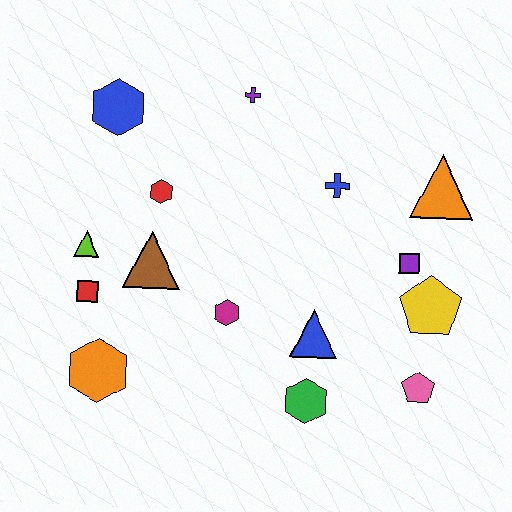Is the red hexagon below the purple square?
No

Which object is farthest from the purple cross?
The pink pentagon is farthest from the purple cross.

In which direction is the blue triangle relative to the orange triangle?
The blue triangle is below the orange triangle.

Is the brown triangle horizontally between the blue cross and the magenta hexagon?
No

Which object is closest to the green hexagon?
The blue triangle is closest to the green hexagon.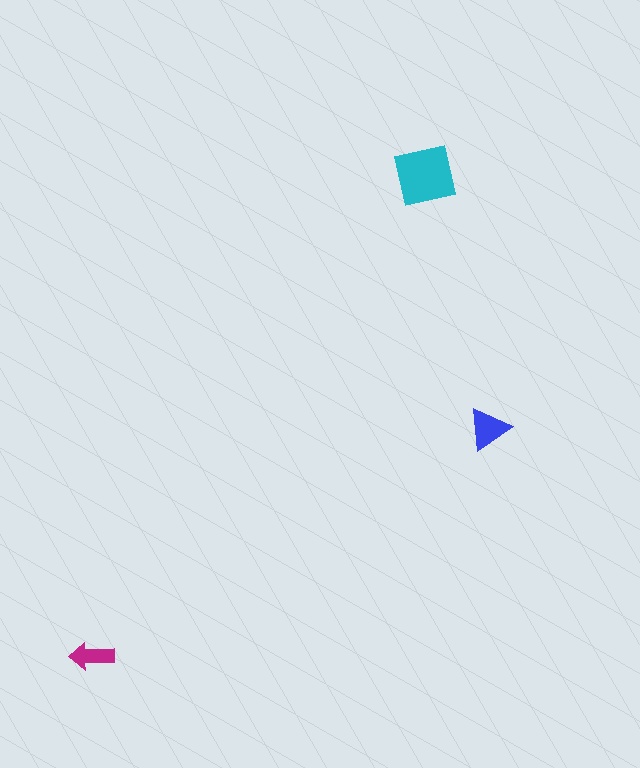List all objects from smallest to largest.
The magenta arrow, the blue triangle, the cyan square.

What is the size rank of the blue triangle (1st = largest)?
2nd.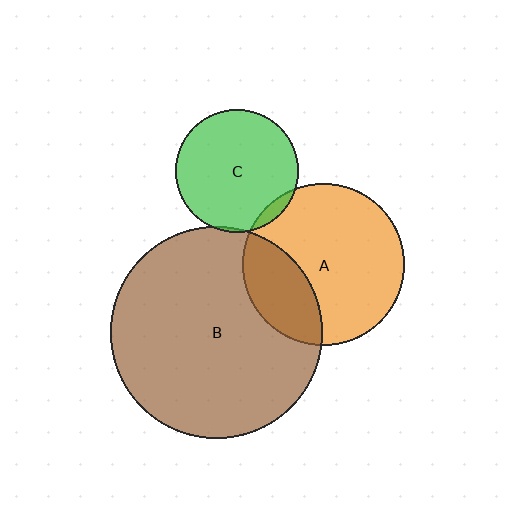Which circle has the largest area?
Circle B (brown).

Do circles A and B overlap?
Yes.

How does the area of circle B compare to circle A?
Approximately 1.7 times.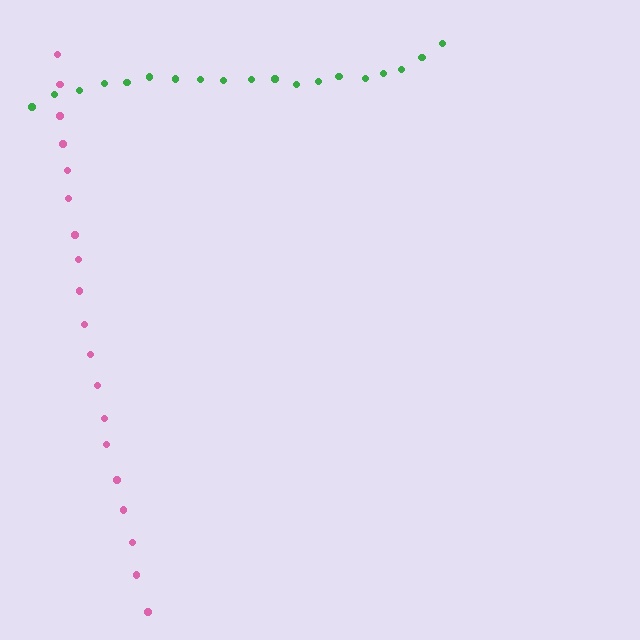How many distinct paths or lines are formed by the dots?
There are 2 distinct paths.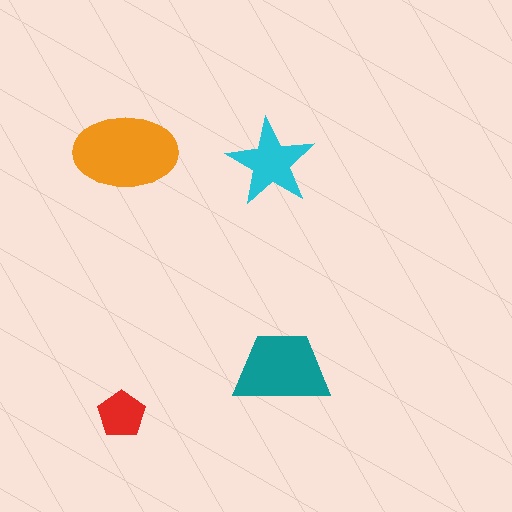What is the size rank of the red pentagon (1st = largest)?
4th.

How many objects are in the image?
There are 4 objects in the image.